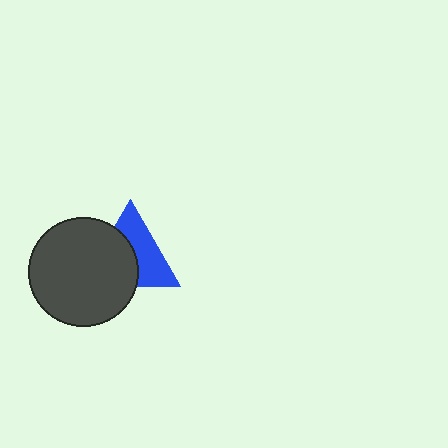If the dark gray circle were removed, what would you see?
You would see the complete blue triangle.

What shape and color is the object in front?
The object in front is a dark gray circle.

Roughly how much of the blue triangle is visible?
About half of it is visible (roughly 51%).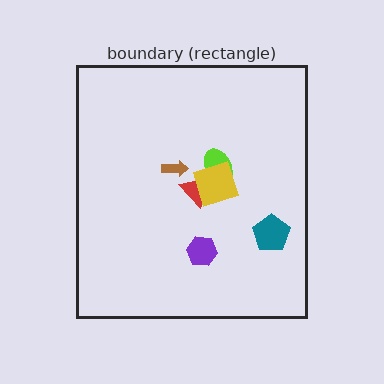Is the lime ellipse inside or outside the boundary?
Inside.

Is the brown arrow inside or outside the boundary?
Inside.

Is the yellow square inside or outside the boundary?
Inside.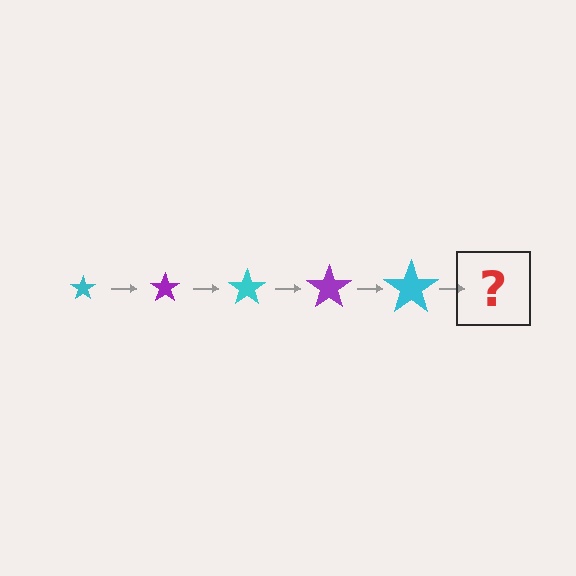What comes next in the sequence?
The next element should be a purple star, larger than the previous one.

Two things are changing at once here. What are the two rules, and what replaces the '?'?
The two rules are that the star grows larger each step and the color cycles through cyan and purple. The '?' should be a purple star, larger than the previous one.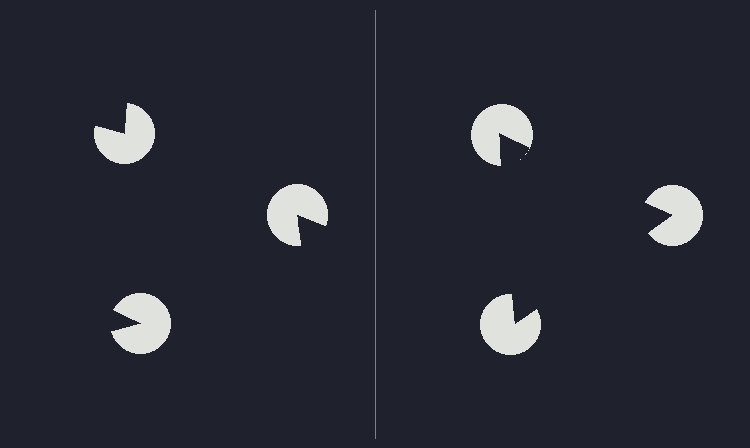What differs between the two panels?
The pac-man discs are positioned identically on both sides; only the wedge orientations differ. On the right they align to a triangle; on the left they are misaligned.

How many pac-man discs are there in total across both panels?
6 — 3 on each side.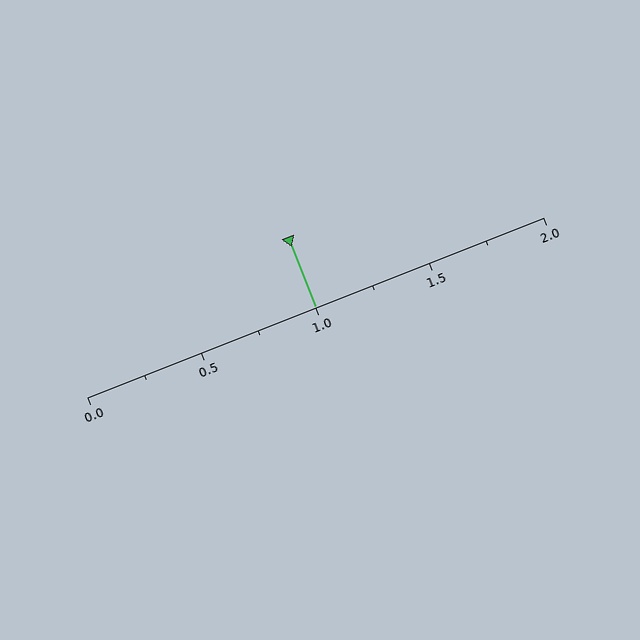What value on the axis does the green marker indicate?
The marker indicates approximately 1.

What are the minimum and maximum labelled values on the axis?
The axis runs from 0.0 to 2.0.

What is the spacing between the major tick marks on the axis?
The major ticks are spaced 0.5 apart.